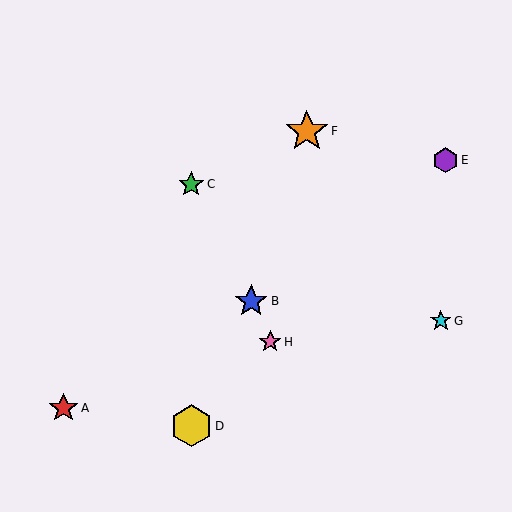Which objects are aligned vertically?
Objects C, D are aligned vertically.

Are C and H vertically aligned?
No, C is at x≈191 and H is at x≈270.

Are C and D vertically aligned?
Yes, both are at x≈191.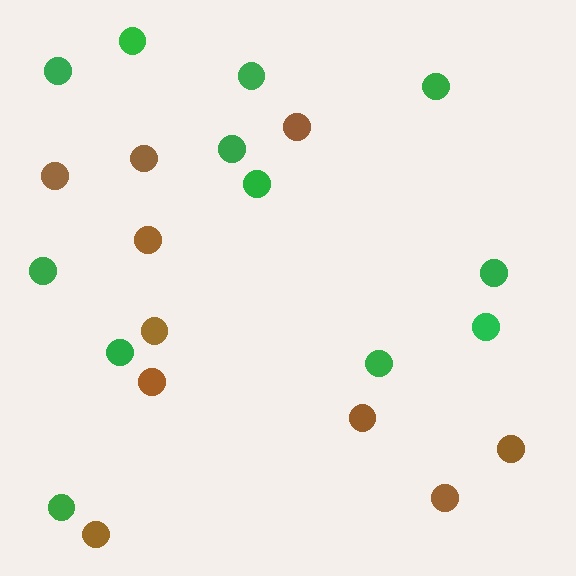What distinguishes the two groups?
There are 2 groups: one group of brown circles (10) and one group of green circles (12).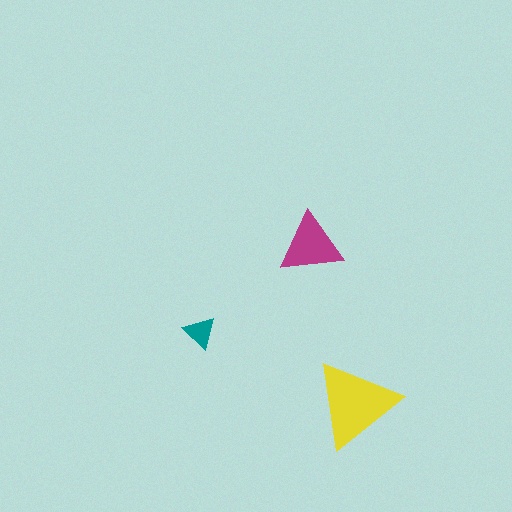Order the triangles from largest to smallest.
the yellow one, the magenta one, the teal one.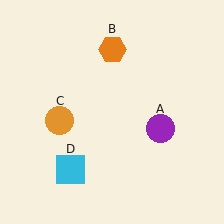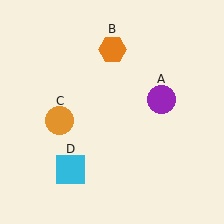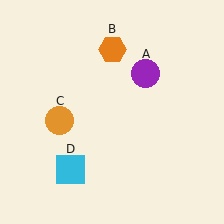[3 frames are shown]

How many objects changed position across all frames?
1 object changed position: purple circle (object A).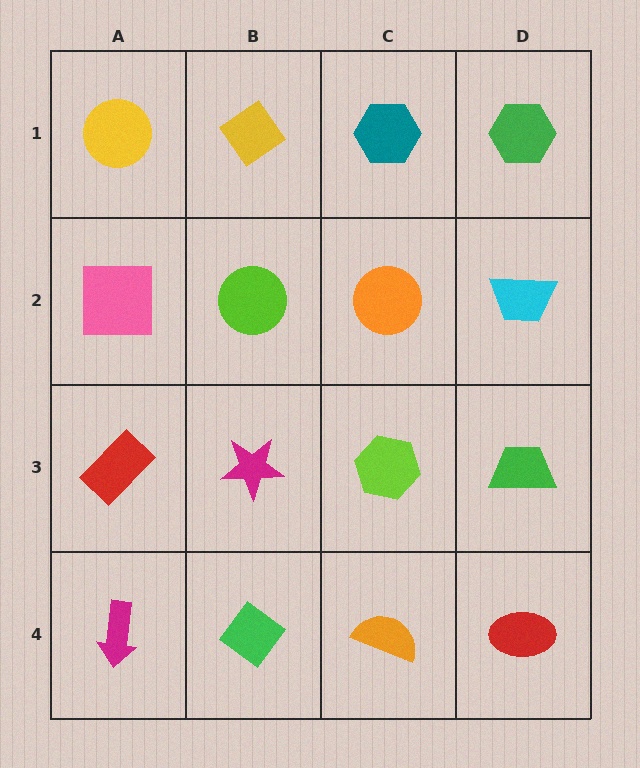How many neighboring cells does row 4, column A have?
2.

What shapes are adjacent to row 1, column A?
A pink square (row 2, column A), a yellow diamond (row 1, column B).